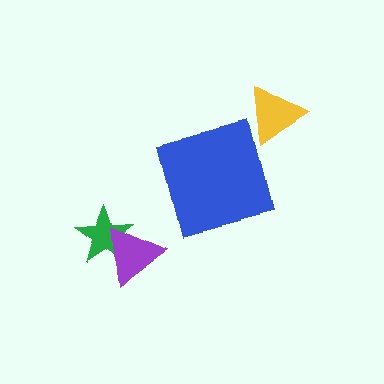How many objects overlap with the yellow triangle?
0 objects overlap with the yellow triangle.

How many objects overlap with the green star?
1 object overlaps with the green star.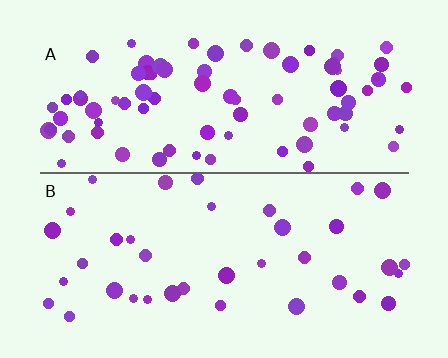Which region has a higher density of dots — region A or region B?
A (the top).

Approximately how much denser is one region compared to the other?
Approximately 2.1× — region A over region B.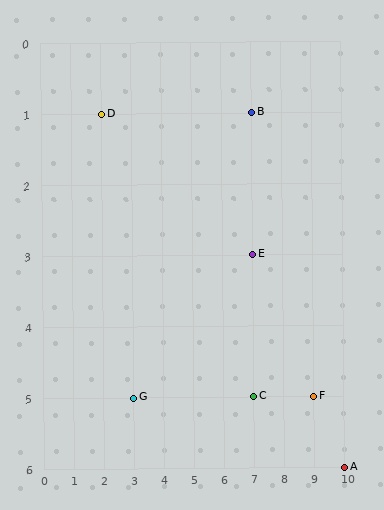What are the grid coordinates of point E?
Point E is at grid coordinates (7, 3).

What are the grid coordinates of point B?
Point B is at grid coordinates (7, 1).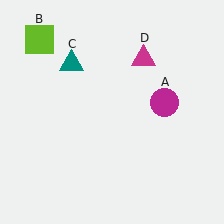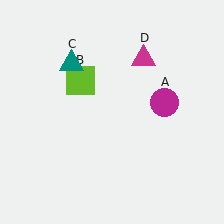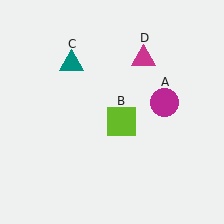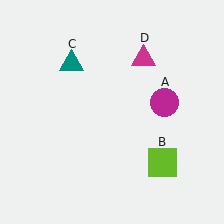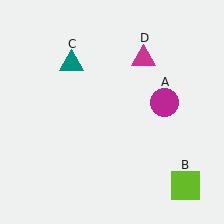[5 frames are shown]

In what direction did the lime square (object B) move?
The lime square (object B) moved down and to the right.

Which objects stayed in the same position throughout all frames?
Magenta circle (object A) and teal triangle (object C) and magenta triangle (object D) remained stationary.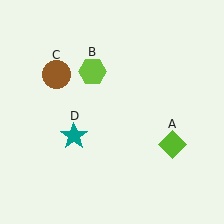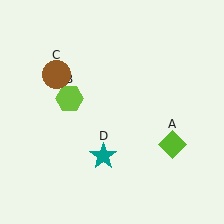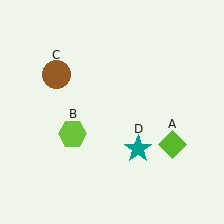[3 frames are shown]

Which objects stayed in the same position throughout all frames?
Lime diamond (object A) and brown circle (object C) remained stationary.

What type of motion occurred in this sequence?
The lime hexagon (object B), teal star (object D) rotated counterclockwise around the center of the scene.